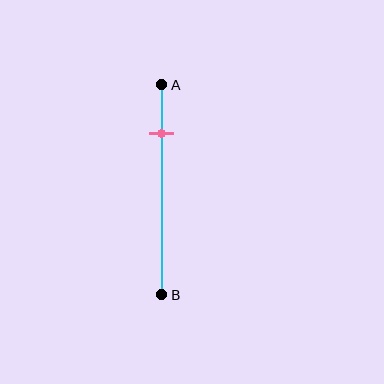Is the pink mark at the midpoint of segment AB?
No, the mark is at about 25% from A, not at the 50% midpoint.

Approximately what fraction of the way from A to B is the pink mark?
The pink mark is approximately 25% of the way from A to B.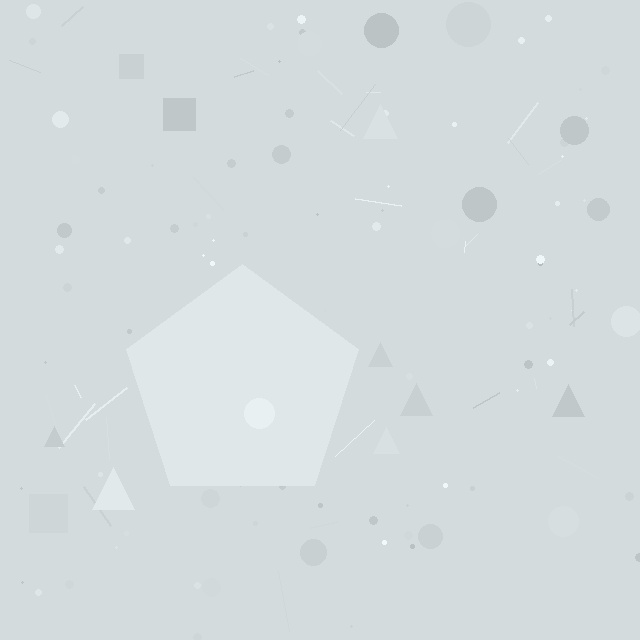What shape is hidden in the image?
A pentagon is hidden in the image.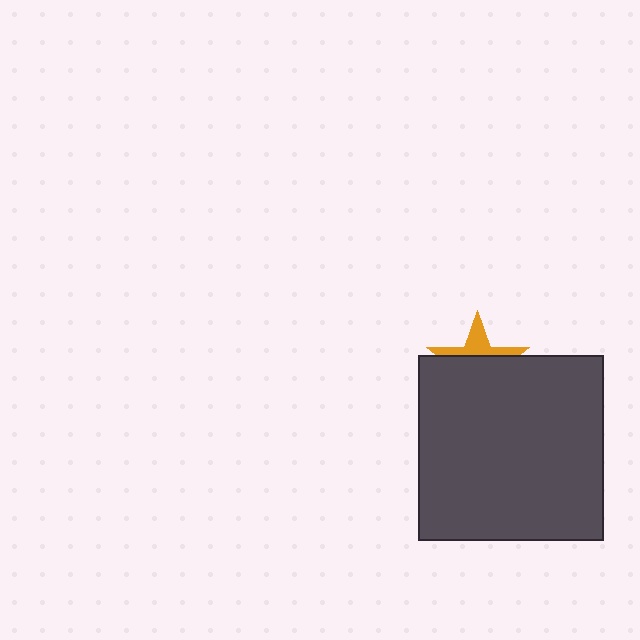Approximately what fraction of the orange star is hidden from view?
Roughly 64% of the orange star is hidden behind the dark gray square.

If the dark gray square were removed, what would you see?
You would see the complete orange star.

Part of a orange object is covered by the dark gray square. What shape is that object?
It is a star.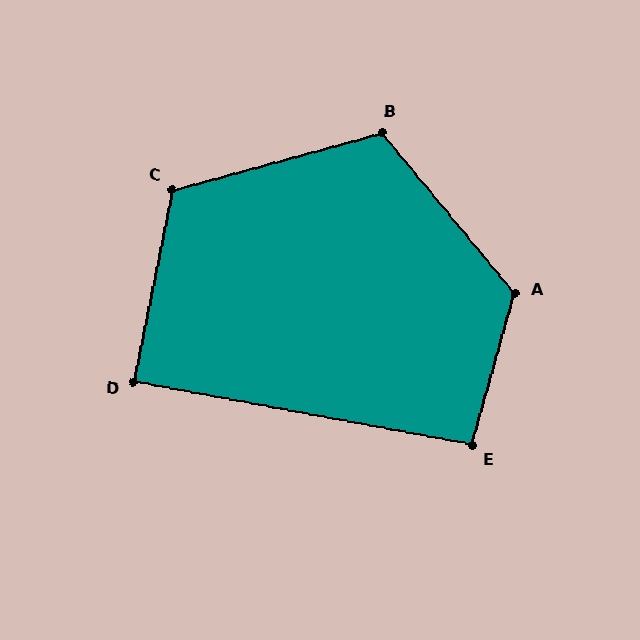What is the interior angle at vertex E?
Approximately 95 degrees (obtuse).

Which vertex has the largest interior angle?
A, at approximately 124 degrees.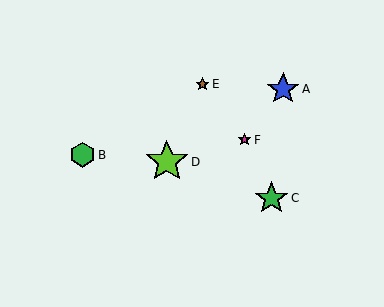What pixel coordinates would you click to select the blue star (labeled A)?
Click at (283, 89) to select the blue star A.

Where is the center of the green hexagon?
The center of the green hexagon is at (83, 155).